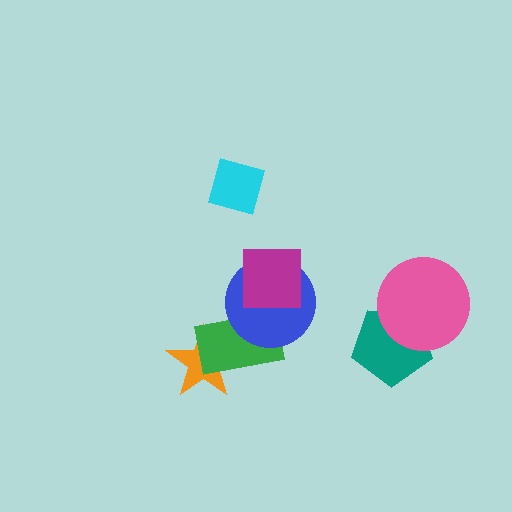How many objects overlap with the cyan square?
0 objects overlap with the cyan square.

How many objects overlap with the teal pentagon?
1 object overlaps with the teal pentagon.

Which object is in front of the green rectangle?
The blue circle is in front of the green rectangle.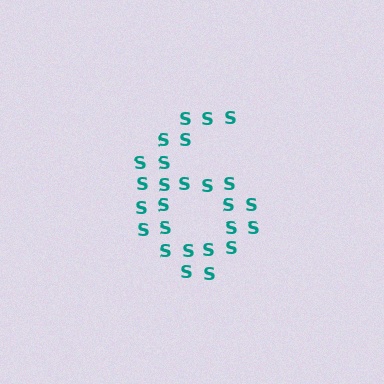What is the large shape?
The large shape is the digit 6.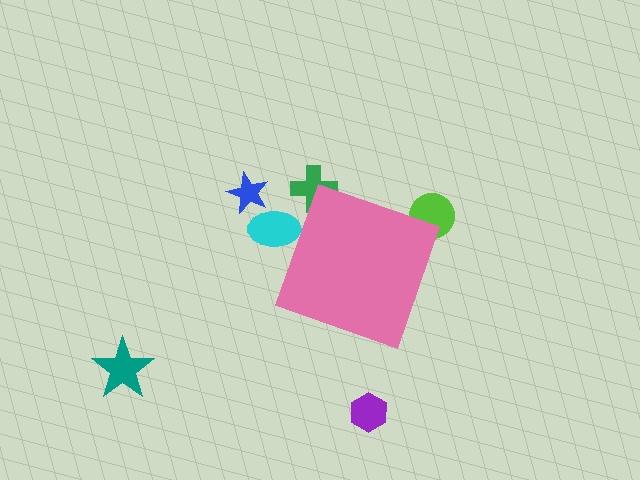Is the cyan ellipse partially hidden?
Yes, the cyan ellipse is partially hidden behind the pink diamond.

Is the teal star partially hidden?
No, the teal star is fully visible.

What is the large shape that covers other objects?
A pink diamond.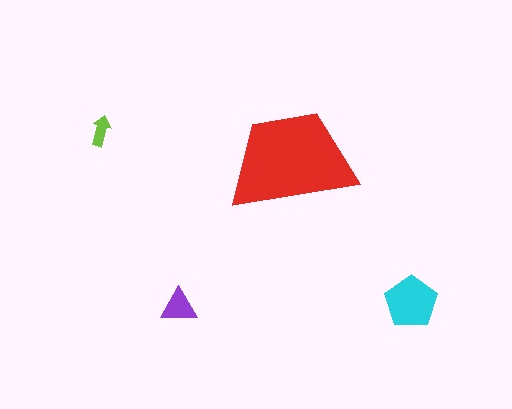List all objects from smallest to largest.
The lime arrow, the purple triangle, the cyan pentagon, the red trapezoid.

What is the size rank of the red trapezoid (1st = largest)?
1st.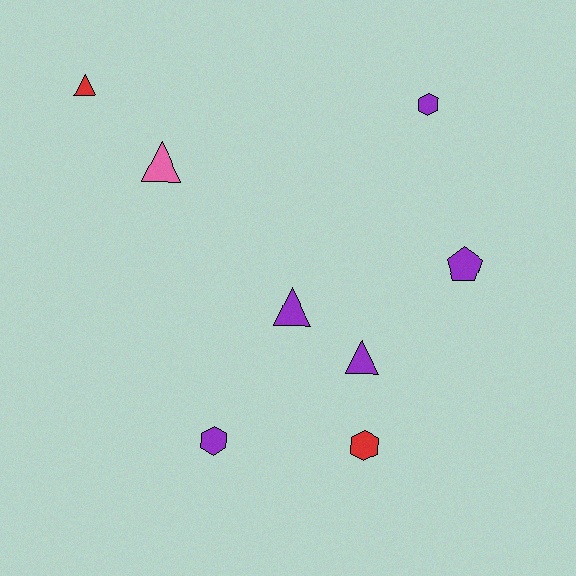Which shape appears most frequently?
Triangle, with 4 objects.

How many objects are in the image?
There are 8 objects.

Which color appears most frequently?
Purple, with 5 objects.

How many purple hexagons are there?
There are 2 purple hexagons.